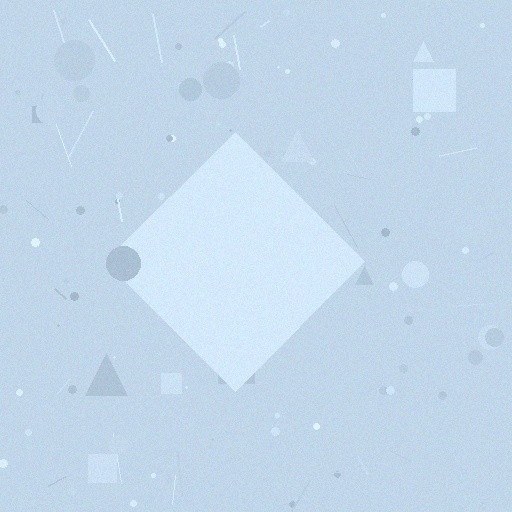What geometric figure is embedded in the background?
A diamond is embedded in the background.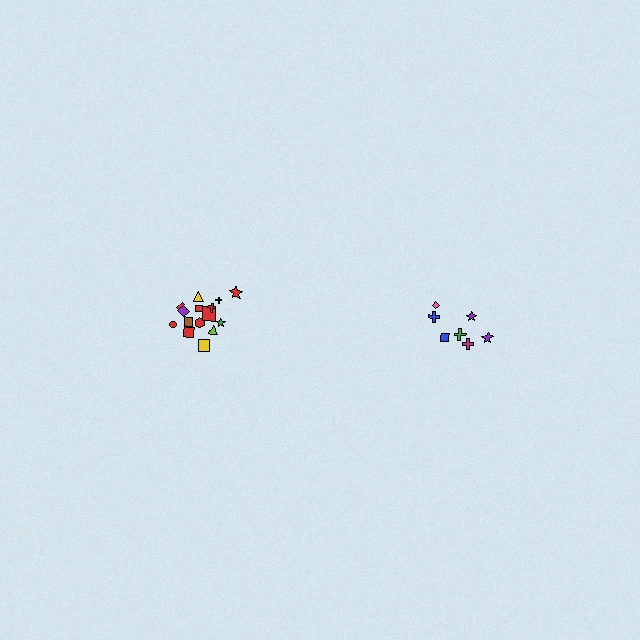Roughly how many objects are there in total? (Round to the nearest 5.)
Roughly 20 objects in total.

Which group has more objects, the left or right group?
The left group.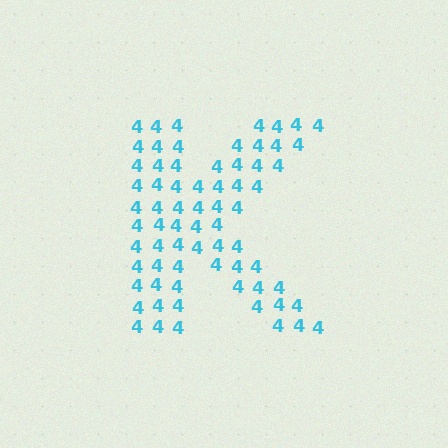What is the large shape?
The large shape is the letter K.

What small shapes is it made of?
It is made of small digit 4's.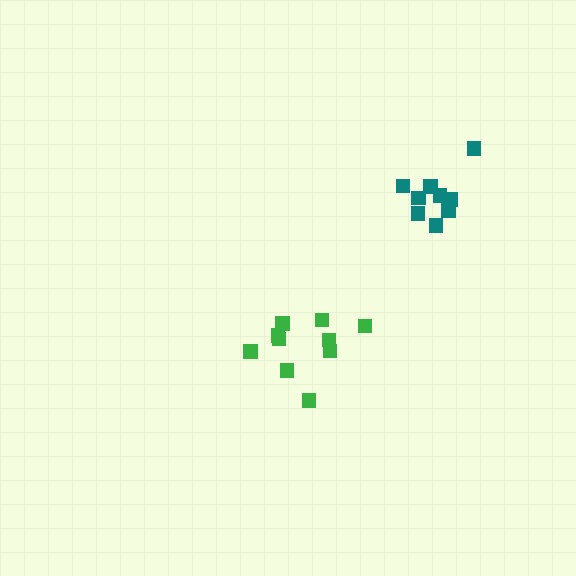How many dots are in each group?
Group 1: 10 dots, Group 2: 9 dots (19 total).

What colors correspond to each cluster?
The clusters are colored: green, teal.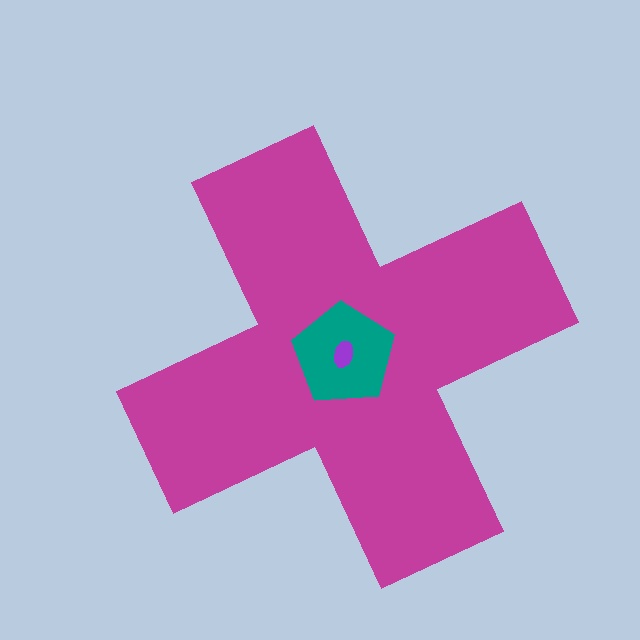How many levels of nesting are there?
3.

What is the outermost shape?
The magenta cross.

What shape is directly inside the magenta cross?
The teal pentagon.